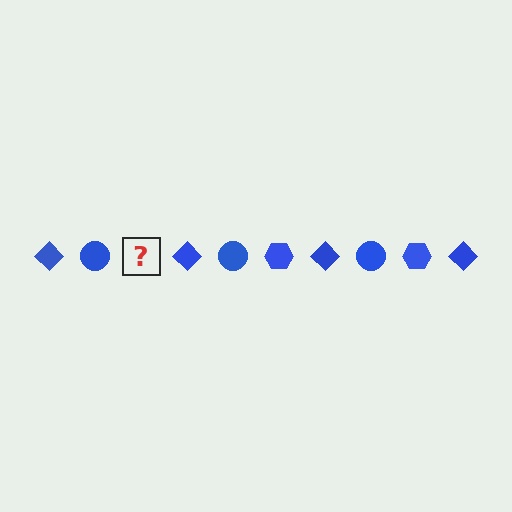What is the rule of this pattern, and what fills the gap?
The rule is that the pattern cycles through diamond, circle, hexagon shapes in blue. The gap should be filled with a blue hexagon.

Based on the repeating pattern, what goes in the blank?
The blank should be a blue hexagon.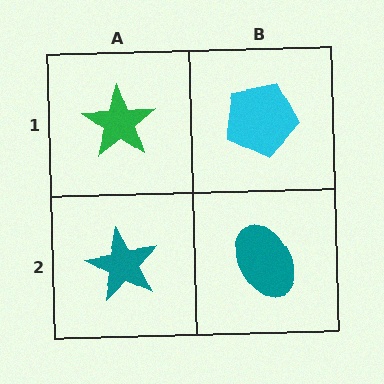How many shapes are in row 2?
2 shapes.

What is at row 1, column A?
A green star.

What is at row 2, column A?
A teal star.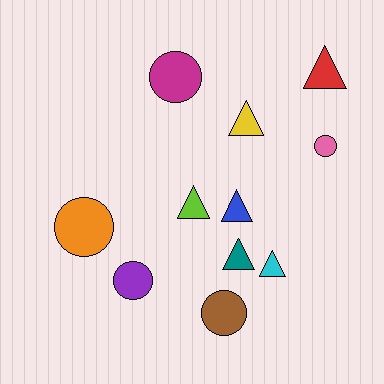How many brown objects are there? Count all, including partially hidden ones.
There is 1 brown object.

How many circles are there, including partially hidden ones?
There are 5 circles.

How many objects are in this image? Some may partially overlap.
There are 11 objects.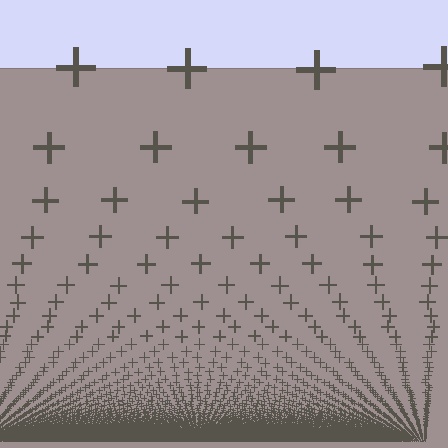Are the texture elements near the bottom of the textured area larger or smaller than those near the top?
Smaller. The gradient is inverted — elements near the bottom are smaller and denser.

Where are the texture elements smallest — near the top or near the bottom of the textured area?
Near the bottom.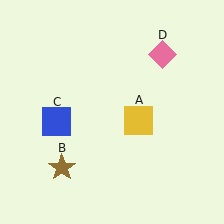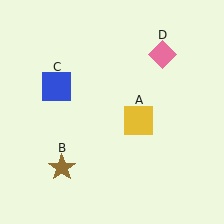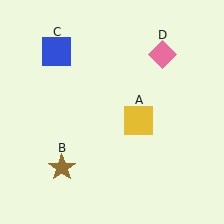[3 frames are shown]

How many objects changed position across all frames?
1 object changed position: blue square (object C).